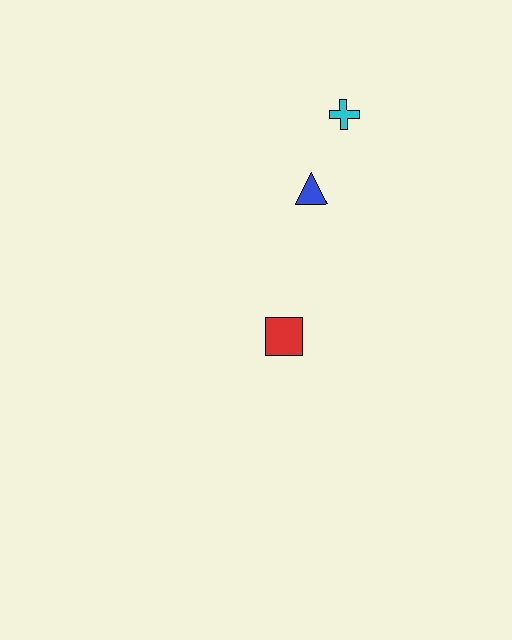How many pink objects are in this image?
There are no pink objects.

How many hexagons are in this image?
There are no hexagons.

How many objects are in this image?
There are 3 objects.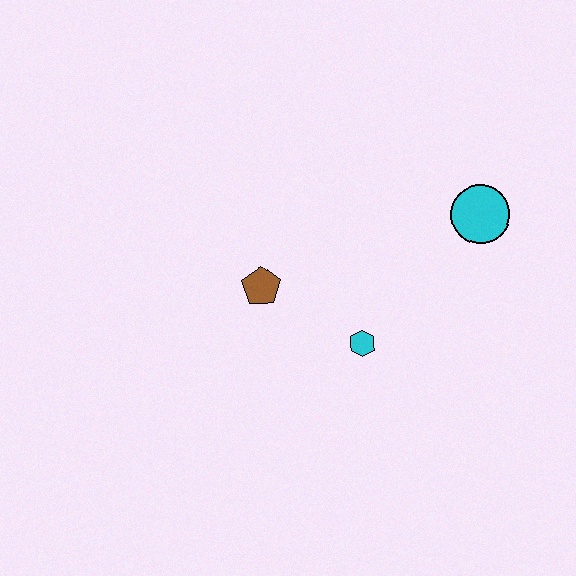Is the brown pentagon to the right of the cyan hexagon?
No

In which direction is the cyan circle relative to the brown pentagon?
The cyan circle is to the right of the brown pentagon.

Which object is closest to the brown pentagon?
The cyan hexagon is closest to the brown pentagon.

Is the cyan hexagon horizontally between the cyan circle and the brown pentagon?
Yes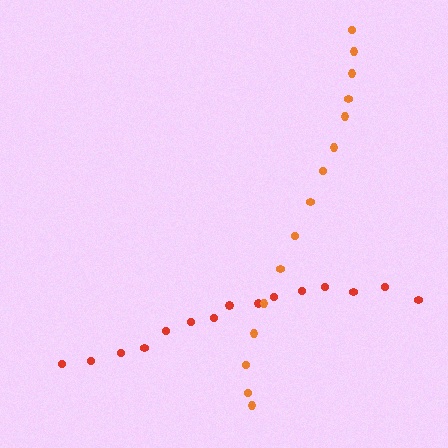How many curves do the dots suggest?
There are 2 distinct paths.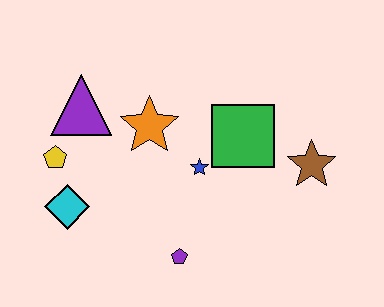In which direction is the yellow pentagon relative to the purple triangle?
The yellow pentagon is below the purple triangle.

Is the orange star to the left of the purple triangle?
No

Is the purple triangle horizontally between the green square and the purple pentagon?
No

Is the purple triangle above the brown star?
Yes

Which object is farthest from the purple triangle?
The brown star is farthest from the purple triangle.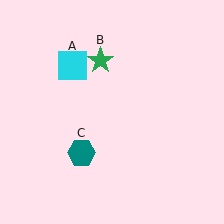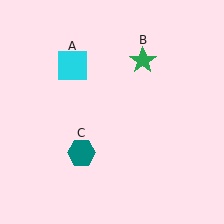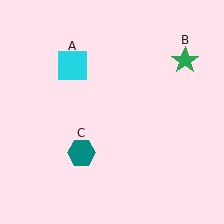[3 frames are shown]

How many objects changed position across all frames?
1 object changed position: green star (object B).